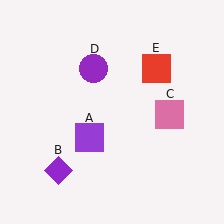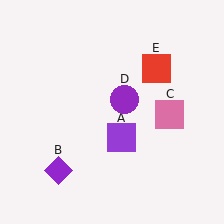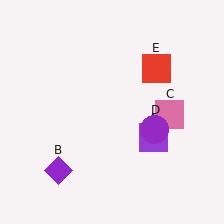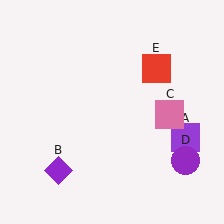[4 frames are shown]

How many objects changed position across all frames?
2 objects changed position: purple square (object A), purple circle (object D).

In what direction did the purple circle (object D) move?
The purple circle (object D) moved down and to the right.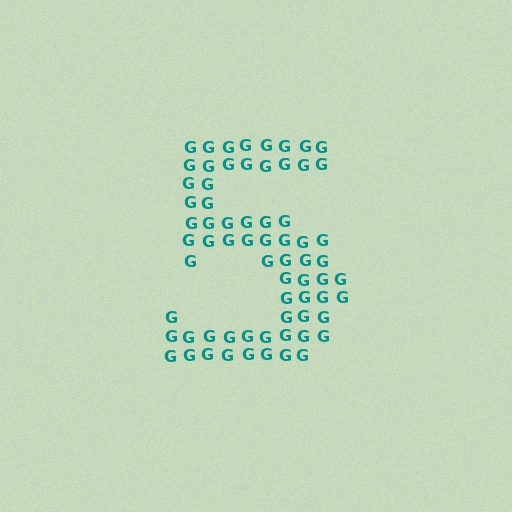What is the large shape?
The large shape is the digit 5.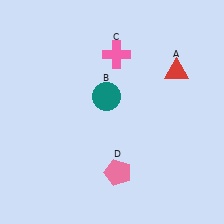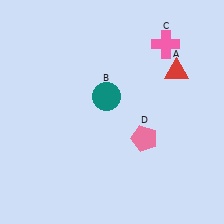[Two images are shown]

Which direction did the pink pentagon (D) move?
The pink pentagon (D) moved up.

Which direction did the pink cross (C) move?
The pink cross (C) moved right.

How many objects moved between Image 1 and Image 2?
2 objects moved between the two images.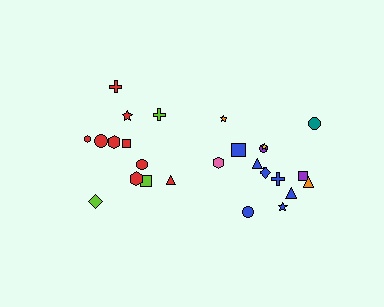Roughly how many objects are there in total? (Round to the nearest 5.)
Roughly 25 objects in total.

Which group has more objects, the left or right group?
The right group.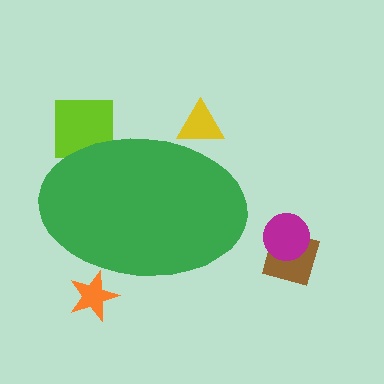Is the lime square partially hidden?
Yes, the lime square is partially hidden behind the green ellipse.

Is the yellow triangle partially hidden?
Yes, the yellow triangle is partially hidden behind the green ellipse.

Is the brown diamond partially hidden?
No, the brown diamond is fully visible.